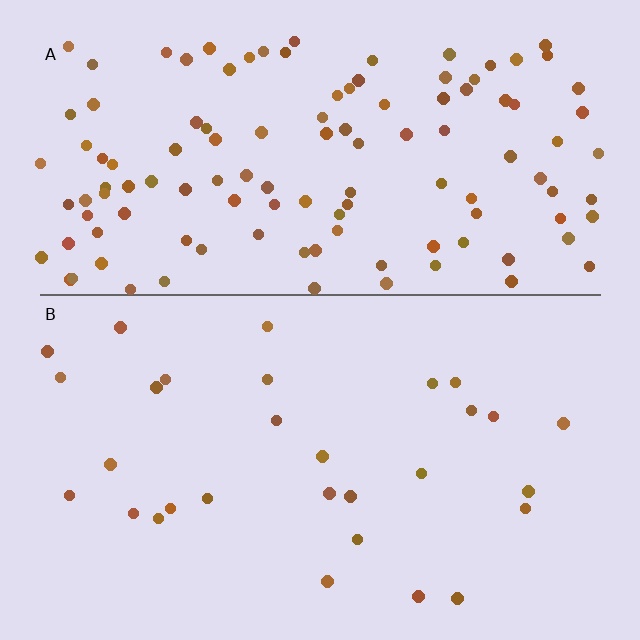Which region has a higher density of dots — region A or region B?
A (the top).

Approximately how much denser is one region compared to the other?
Approximately 4.1× — region A over region B.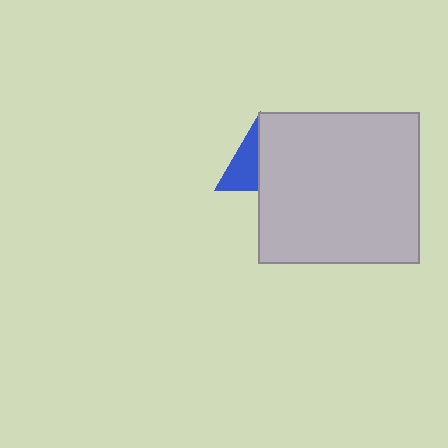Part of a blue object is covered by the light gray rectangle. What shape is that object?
It is a triangle.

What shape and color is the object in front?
The object in front is a light gray rectangle.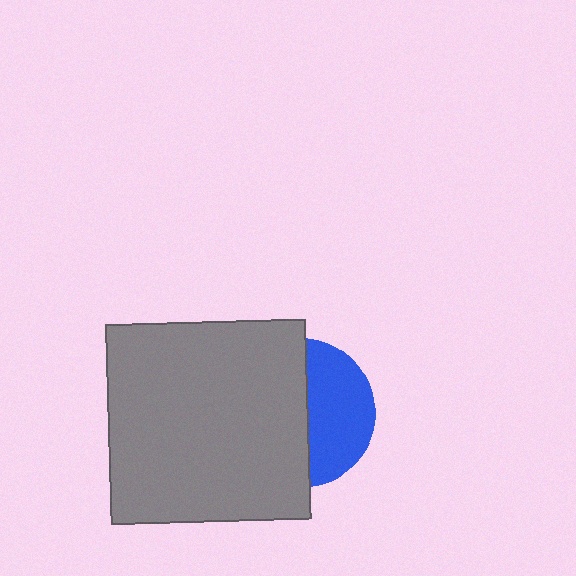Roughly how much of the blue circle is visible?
A small part of it is visible (roughly 43%).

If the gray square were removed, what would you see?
You would see the complete blue circle.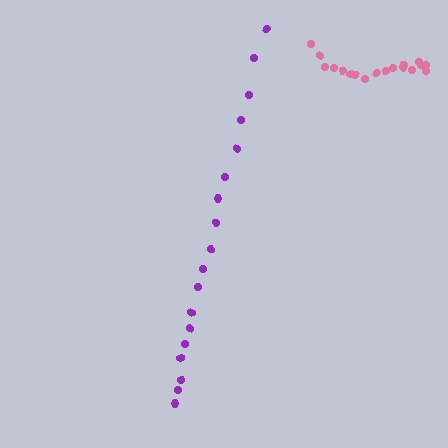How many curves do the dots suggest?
There are 2 distinct paths.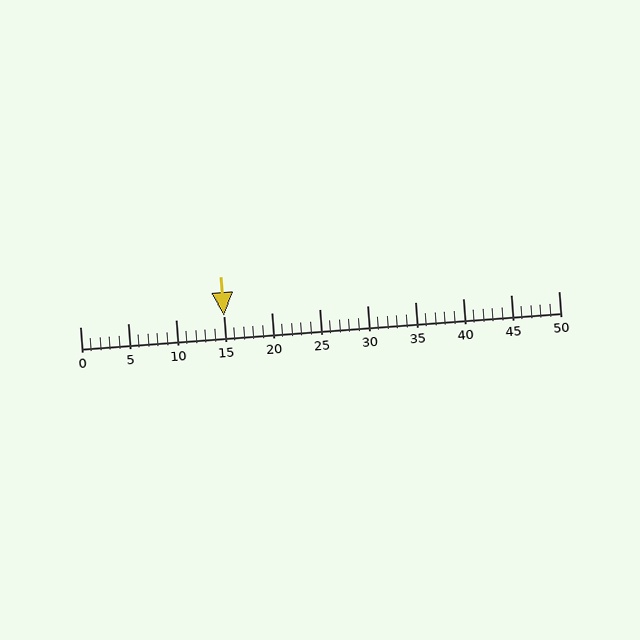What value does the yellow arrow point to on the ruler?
The yellow arrow points to approximately 15.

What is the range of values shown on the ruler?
The ruler shows values from 0 to 50.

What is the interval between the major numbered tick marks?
The major tick marks are spaced 5 units apart.